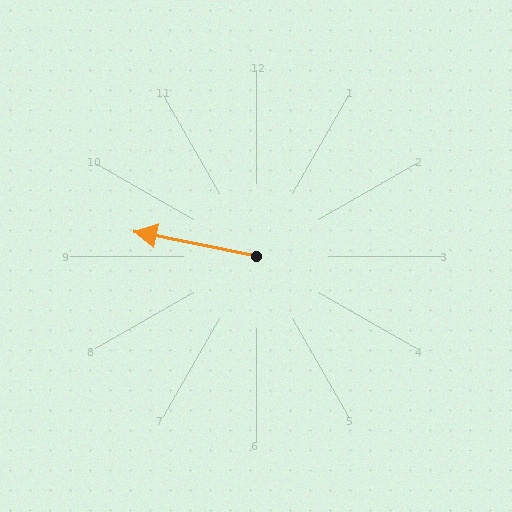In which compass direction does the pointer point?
West.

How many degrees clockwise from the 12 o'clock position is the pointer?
Approximately 281 degrees.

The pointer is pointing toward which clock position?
Roughly 9 o'clock.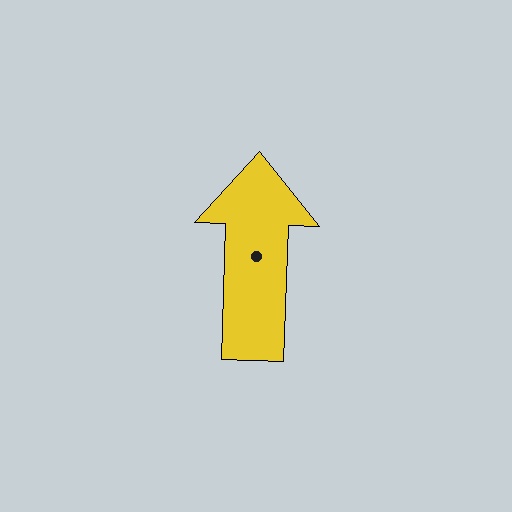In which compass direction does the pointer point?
North.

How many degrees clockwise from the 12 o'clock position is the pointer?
Approximately 2 degrees.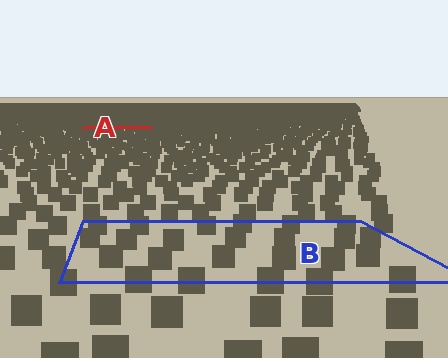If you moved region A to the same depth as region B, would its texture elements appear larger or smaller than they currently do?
They would appear larger. At a closer depth, the same texture elements are projected at a bigger on-screen size.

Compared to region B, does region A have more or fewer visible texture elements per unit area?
Region A has more texture elements per unit area — they are packed more densely because it is farther away.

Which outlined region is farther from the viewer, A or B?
Region A is farther from the viewer — the texture elements inside it appear smaller and more densely packed.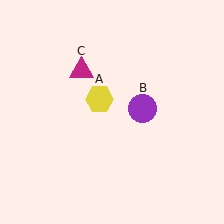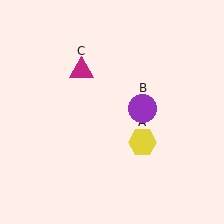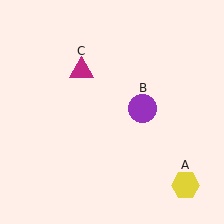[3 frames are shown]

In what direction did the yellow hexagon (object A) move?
The yellow hexagon (object A) moved down and to the right.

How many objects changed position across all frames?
1 object changed position: yellow hexagon (object A).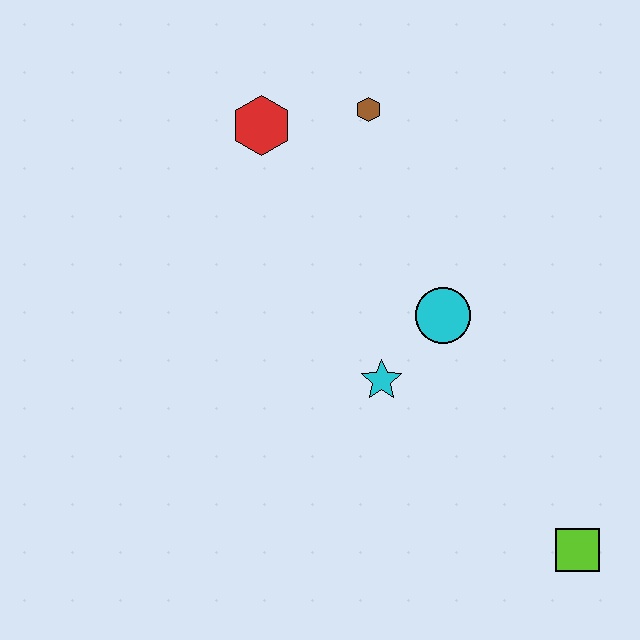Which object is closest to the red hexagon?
The brown hexagon is closest to the red hexagon.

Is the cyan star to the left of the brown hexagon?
No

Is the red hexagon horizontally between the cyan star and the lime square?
No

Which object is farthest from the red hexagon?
The lime square is farthest from the red hexagon.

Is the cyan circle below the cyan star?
No